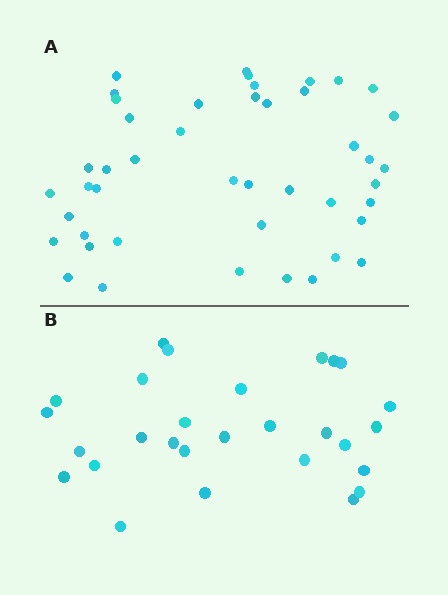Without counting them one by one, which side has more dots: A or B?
Region A (the top region) has more dots.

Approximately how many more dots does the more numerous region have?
Region A has approximately 15 more dots than region B.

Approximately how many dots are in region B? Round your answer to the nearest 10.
About 30 dots. (The exact count is 28, which rounds to 30.)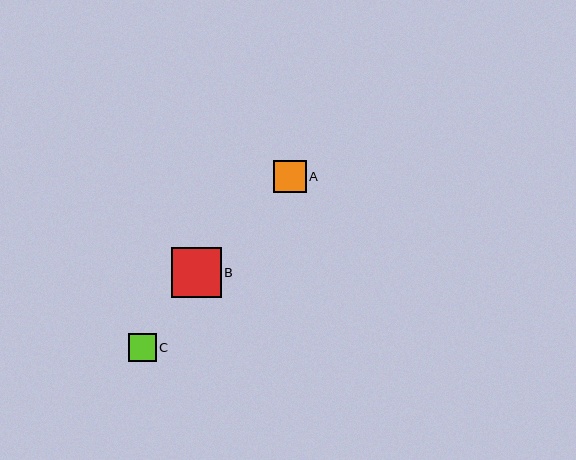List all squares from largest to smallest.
From largest to smallest: B, A, C.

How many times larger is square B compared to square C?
Square B is approximately 1.8 times the size of square C.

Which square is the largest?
Square B is the largest with a size of approximately 50 pixels.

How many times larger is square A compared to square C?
Square A is approximately 1.2 times the size of square C.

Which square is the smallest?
Square C is the smallest with a size of approximately 28 pixels.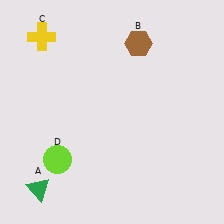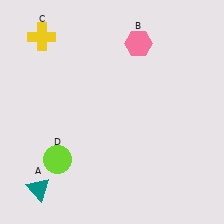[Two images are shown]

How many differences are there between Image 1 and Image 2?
There are 2 differences between the two images.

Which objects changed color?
A changed from green to teal. B changed from brown to pink.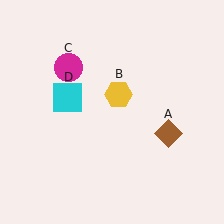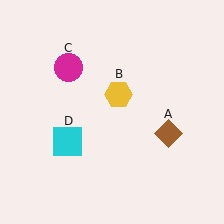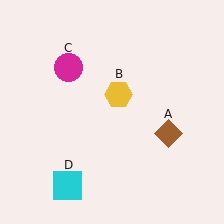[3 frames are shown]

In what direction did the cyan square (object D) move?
The cyan square (object D) moved down.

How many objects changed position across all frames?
1 object changed position: cyan square (object D).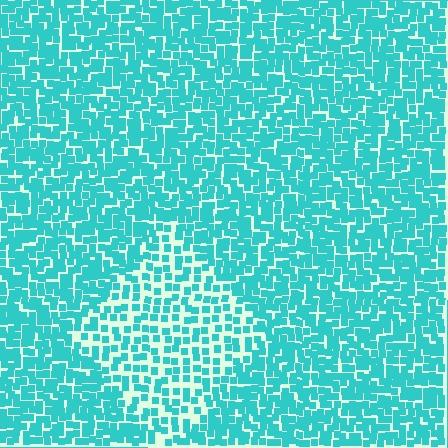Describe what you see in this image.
The image contains small cyan elements arranged at two different densities. A diamond-shaped region is visible where the elements are less densely packed than the surrounding area.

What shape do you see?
I see a diamond.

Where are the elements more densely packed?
The elements are more densely packed outside the diamond boundary.